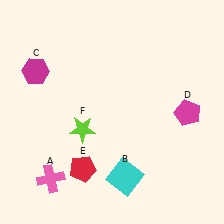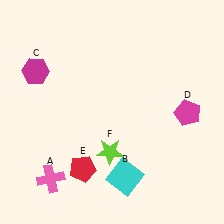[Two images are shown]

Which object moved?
The lime star (F) moved right.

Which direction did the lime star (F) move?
The lime star (F) moved right.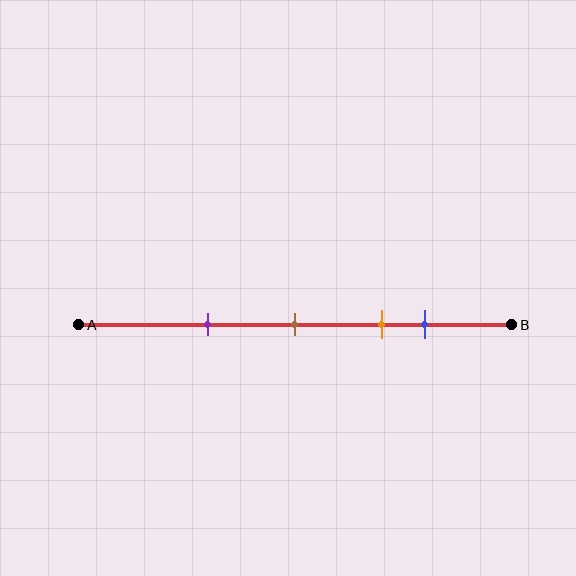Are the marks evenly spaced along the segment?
No, the marks are not evenly spaced.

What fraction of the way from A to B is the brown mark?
The brown mark is approximately 50% (0.5) of the way from A to B.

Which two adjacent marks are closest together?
The orange and blue marks are the closest adjacent pair.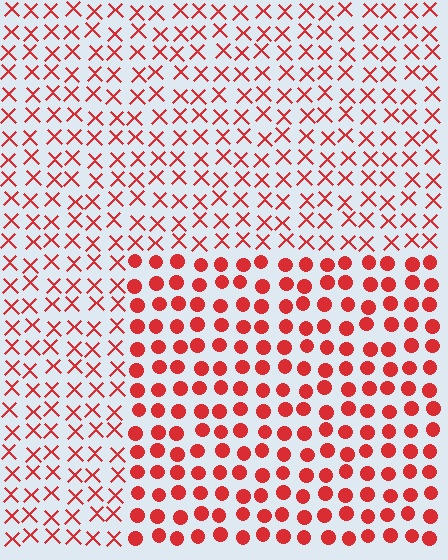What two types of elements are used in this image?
The image uses circles inside the rectangle region and X marks outside it.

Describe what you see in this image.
The image is filled with small red elements arranged in a uniform grid. A rectangle-shaped region contains circles, while the surrounding area contains X marks. The boundary is defined purely by the change in element shape.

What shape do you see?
I see a rectangle.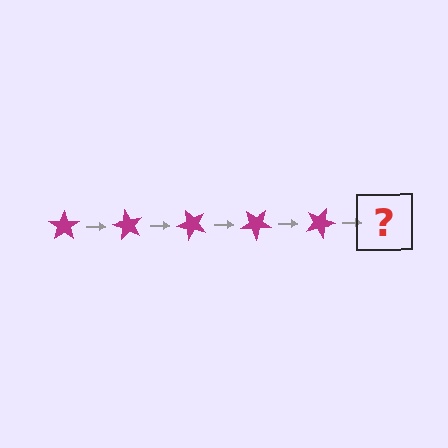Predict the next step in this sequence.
The next step is a magenta star rotated 300 degrees.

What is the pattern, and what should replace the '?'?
The pattern is that the star rotates 60 degrees each step. The '?' should be a magenta star rotated 300 degrees.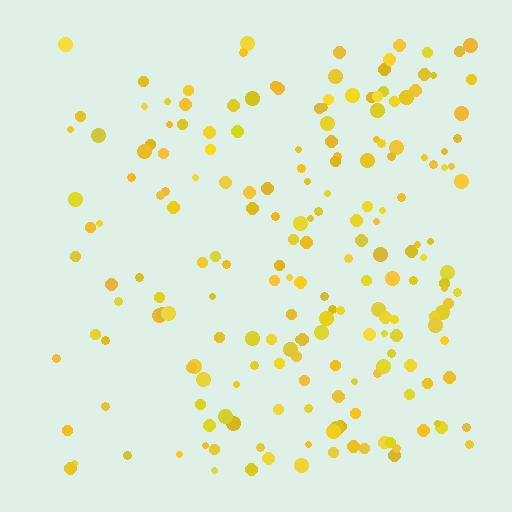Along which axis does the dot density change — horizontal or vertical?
Horizontal.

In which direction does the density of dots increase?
From left to right, with the right side densest.